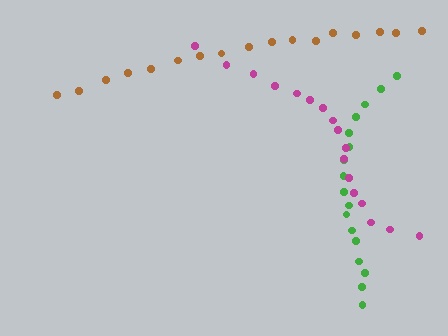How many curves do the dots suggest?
There are 3 distinct paths.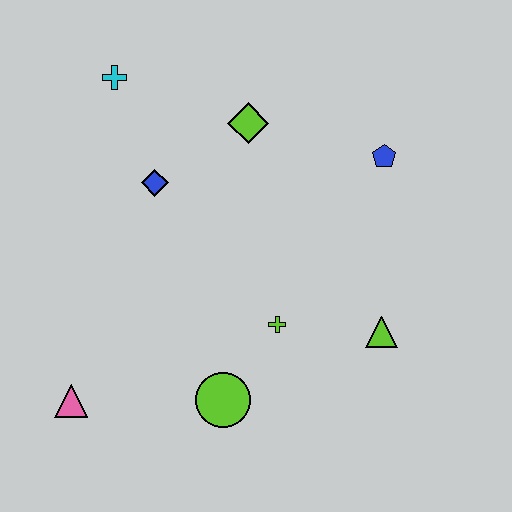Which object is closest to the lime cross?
The lime circle is closest to the lime cross.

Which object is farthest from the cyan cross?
The lime triangle is farthest from the cyan cross.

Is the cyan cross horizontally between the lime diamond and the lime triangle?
No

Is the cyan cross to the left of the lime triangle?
Yes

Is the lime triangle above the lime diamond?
No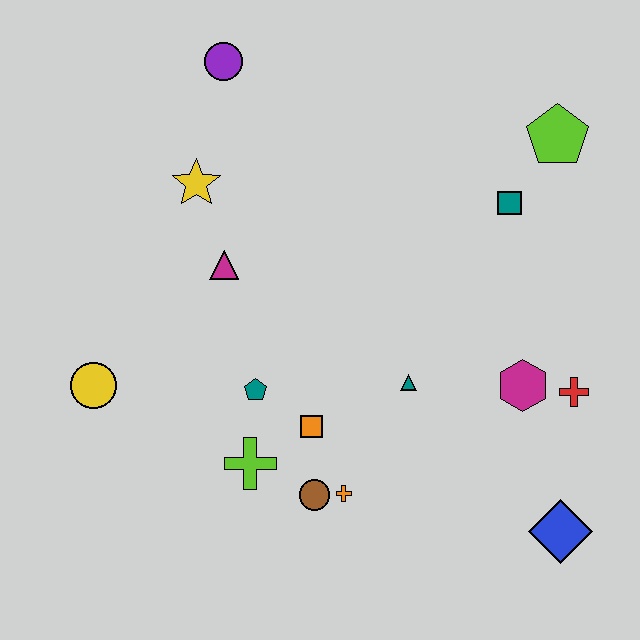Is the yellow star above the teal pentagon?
Yes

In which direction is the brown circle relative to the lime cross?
The brown circle is to the right of the lime cross.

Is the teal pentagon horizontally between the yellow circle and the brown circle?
Yes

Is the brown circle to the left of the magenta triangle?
No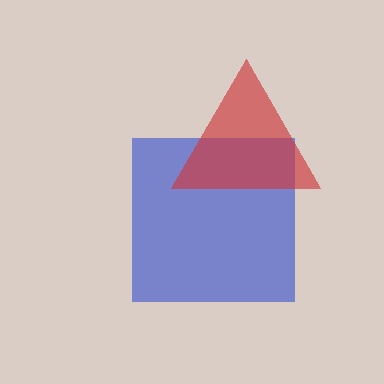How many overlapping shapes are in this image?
There are 2 overlapping shapes in the image.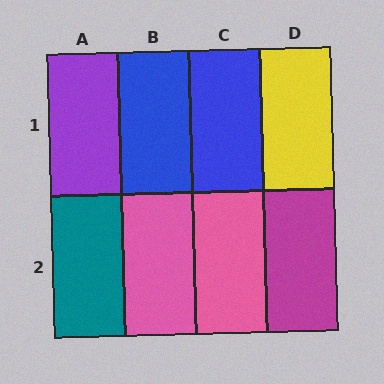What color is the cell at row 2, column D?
Magenta.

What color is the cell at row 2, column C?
Pink.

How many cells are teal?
1 cell is teal.